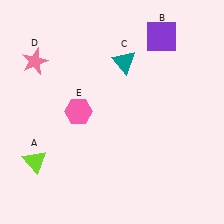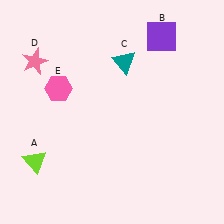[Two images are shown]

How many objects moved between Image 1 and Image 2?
1 object moved between the two images.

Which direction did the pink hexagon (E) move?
The pink hexagon (E) moved up.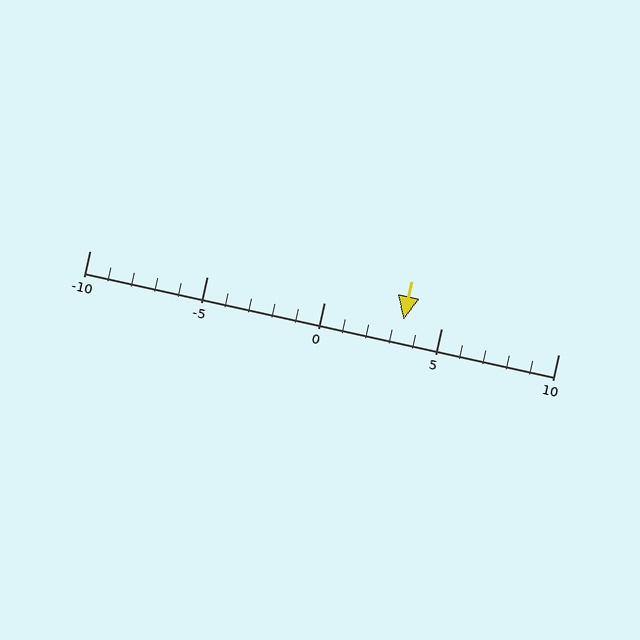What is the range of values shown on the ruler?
The ruler shows values from -10 to 10.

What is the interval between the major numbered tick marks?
The major tick marks are spaced 5 units apart.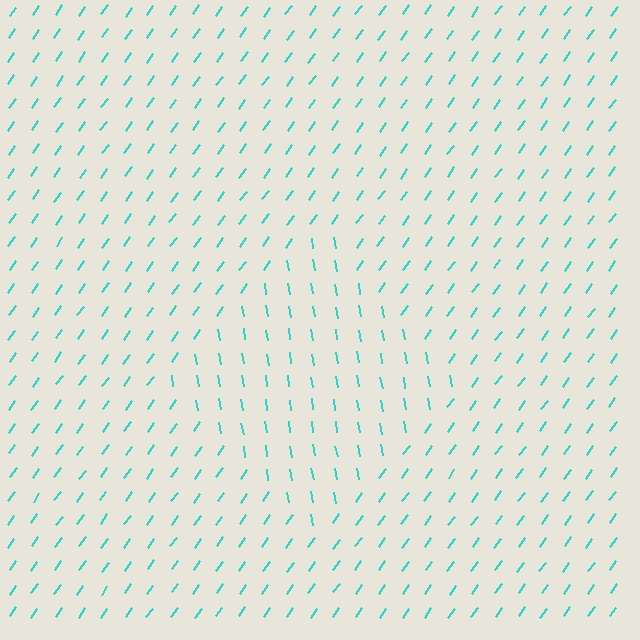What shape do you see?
I see a diamond.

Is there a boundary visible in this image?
Yes, there is a texture boundary formed by a change in line orientation.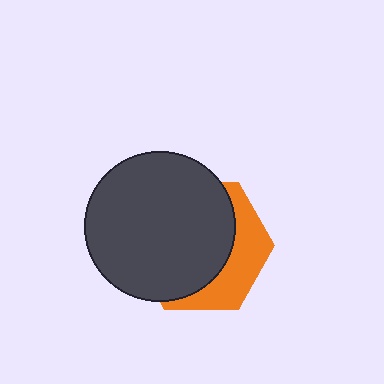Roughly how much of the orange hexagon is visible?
A small part of it is visible (roughly 33%).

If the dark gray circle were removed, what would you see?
You would see the complete orange hexagon.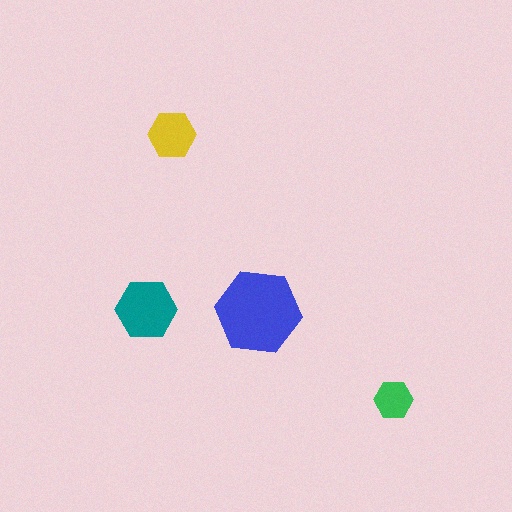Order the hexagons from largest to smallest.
the blue one, the teal one, the yellow one, the green one.